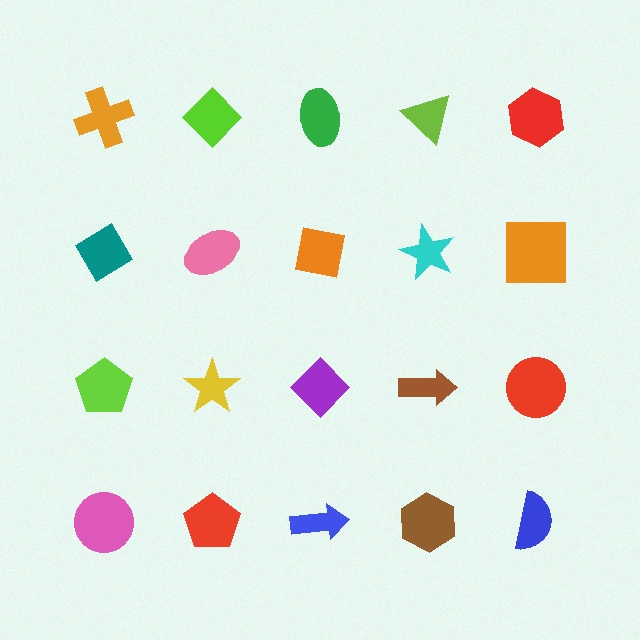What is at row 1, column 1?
An orange cross.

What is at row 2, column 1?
A teal diamond.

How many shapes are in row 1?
5 shapes.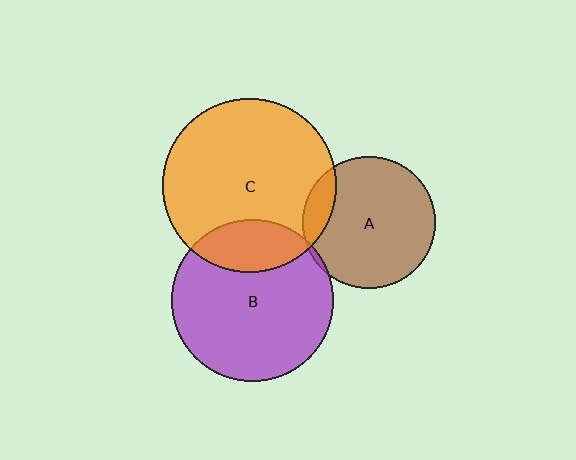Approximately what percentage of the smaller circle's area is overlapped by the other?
Approximately 20%.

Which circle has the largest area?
Circle C (orange).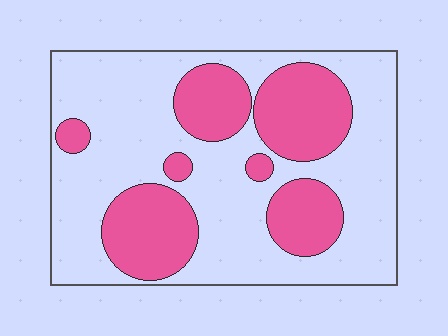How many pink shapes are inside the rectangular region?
7.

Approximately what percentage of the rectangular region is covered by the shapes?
Approximately 35%.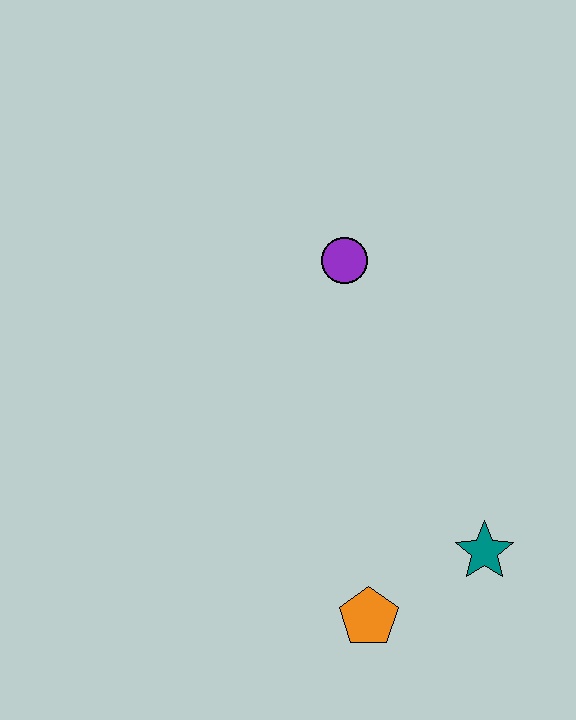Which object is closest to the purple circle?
The teal star is closest to the purple circle.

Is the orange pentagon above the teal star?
No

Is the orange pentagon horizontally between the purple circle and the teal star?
Yes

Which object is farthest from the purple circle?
The orange pentagon is farthest from the purple circle.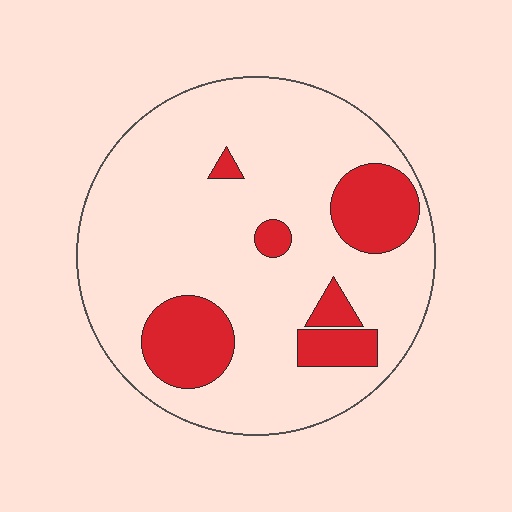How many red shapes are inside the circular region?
6.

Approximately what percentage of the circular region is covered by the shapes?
Approximately 20%.